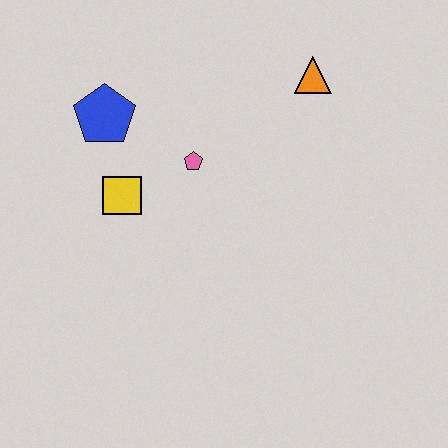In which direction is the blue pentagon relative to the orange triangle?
The blue pentagon is to the left of the orange triangle.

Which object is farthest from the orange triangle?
The yellow square is farthest from the orange triangle.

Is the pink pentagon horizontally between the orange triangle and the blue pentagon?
Yes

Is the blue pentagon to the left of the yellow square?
Yes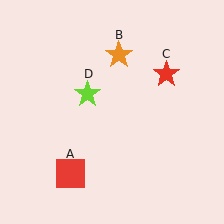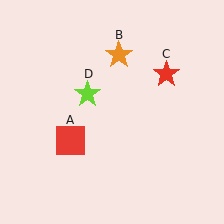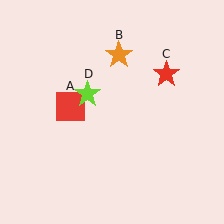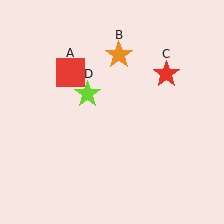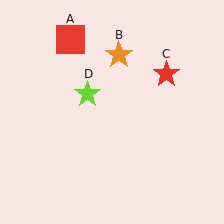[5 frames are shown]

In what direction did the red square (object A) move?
The red square (object A) moved up.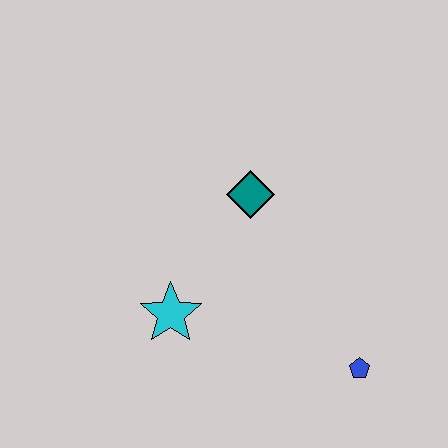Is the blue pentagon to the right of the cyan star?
Yes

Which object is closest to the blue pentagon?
The cyan star is closest to the blue pentagon.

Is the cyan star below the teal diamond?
Yes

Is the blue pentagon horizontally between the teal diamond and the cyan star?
No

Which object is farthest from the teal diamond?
The blue pentagon is farthest from the teal diamond.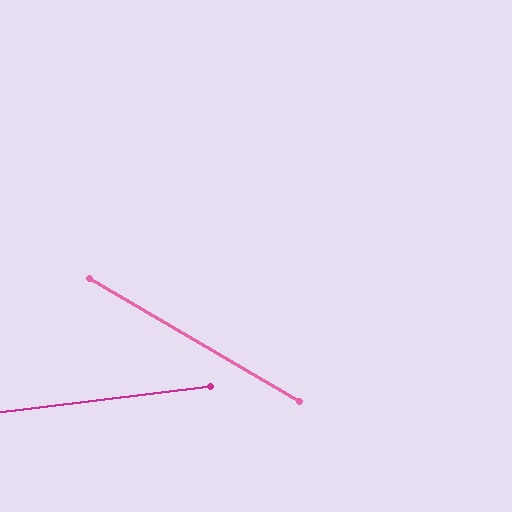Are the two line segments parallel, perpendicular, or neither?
Neither parallel nor perpendicular — they differ by about 37°.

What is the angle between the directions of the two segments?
Approximately 37 degrees.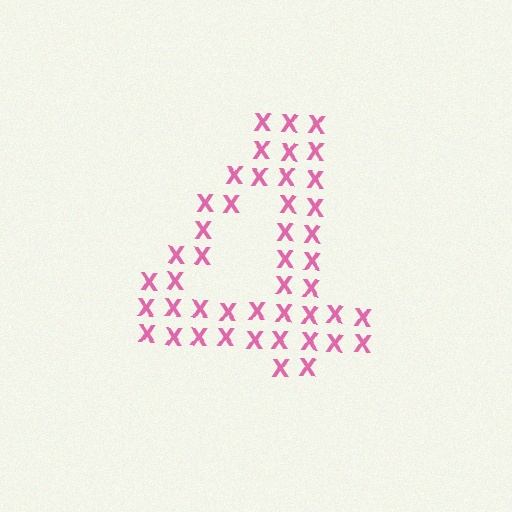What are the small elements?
The small elements are letter X's.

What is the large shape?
The large shape is the digit 4.